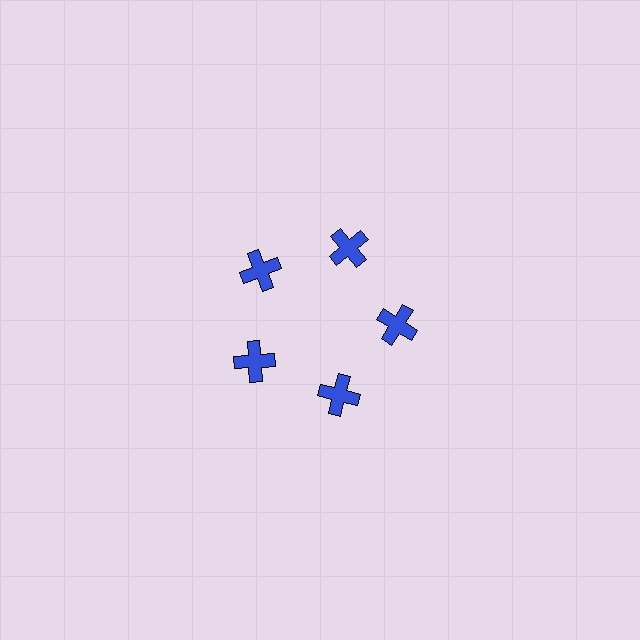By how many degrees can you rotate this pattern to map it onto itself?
The pattern maps onto itself every 72 degrees of rotation.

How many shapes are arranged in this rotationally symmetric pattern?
There are 5 shapes, arranged in 5 groups of 1.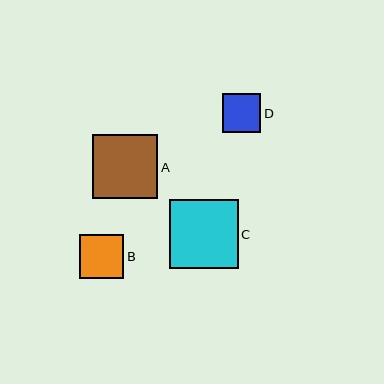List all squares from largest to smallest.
From largest to smallest: C, A, B, D.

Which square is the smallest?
Square D is the smallest with a size of approximately 38 pixels.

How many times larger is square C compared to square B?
Square C is approximately 1.6 times the size of square B.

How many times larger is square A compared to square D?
Square A is approximately 1.7 times the size of square D.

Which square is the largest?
Square C is the largest with a size of approximately 69 pixels.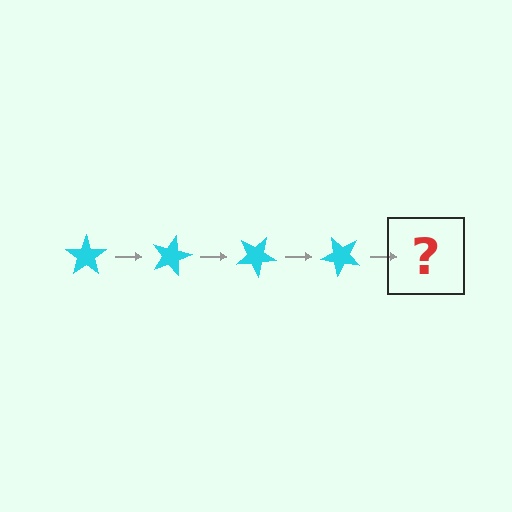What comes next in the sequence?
The next element should be a cyan star rotated 60 degrees.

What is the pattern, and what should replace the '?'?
The pattern is that the star rotates 15 degrees each step. The '?' should be a cyan star rotated 60 degrees.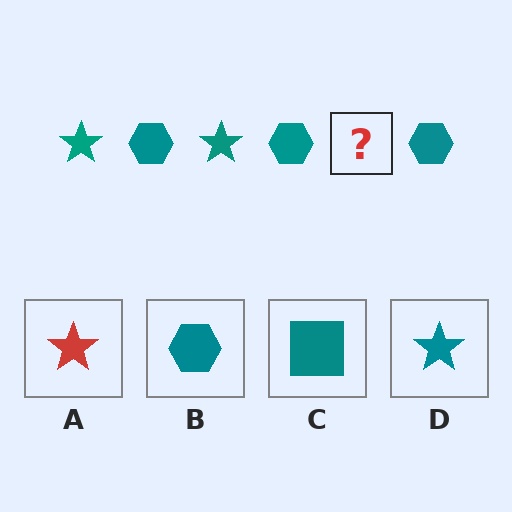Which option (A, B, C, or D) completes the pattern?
D.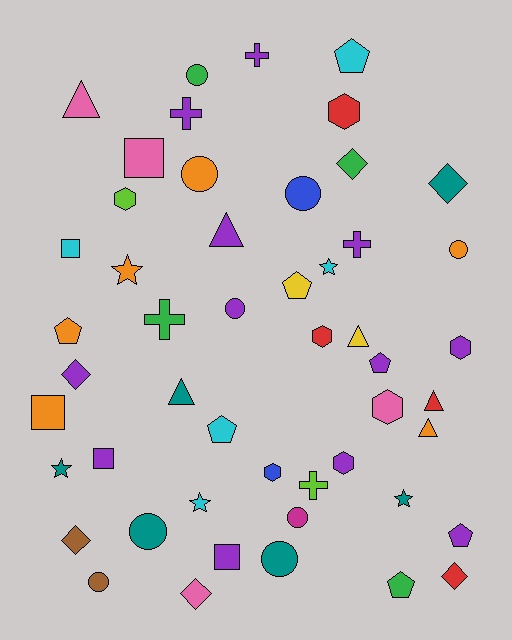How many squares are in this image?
There are 5 squares.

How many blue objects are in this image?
There are 2 blue objects.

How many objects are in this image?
There are 50 objects.